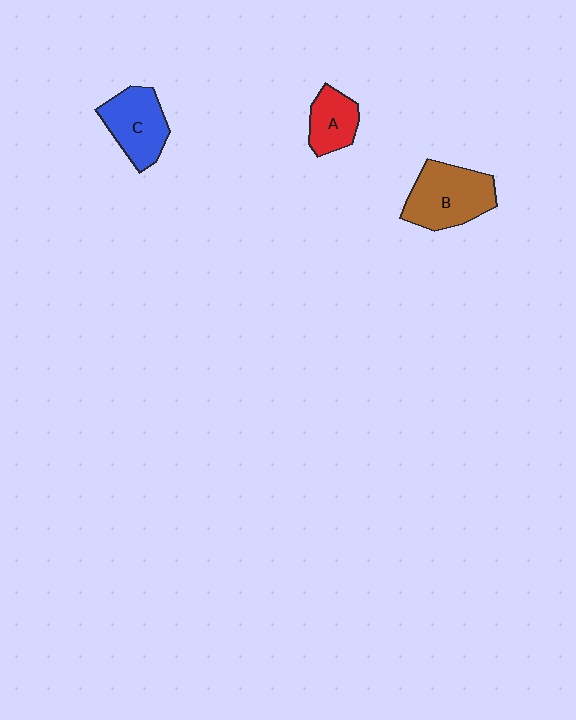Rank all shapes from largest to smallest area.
From largest to smallest: B (brown), C (blue), A (red).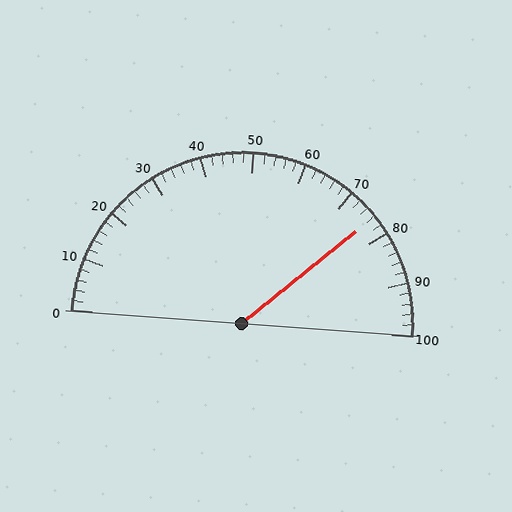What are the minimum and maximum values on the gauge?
The gauge ranges from 0 to 100.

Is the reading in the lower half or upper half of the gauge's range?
The reading is in the upper half of the range (0 to 100).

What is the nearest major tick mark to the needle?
The nearest major tick mark is 80.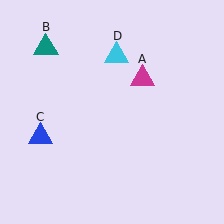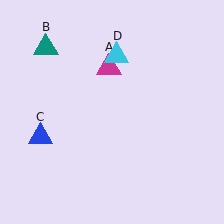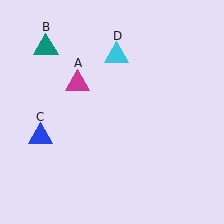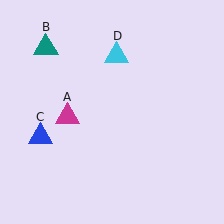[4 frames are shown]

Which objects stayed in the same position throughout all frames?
Teal triangle (object B) and blue triangle (object C) and cyan triangle (object D) remained stationary.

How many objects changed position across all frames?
1 object changed position: magenta triangle (object A).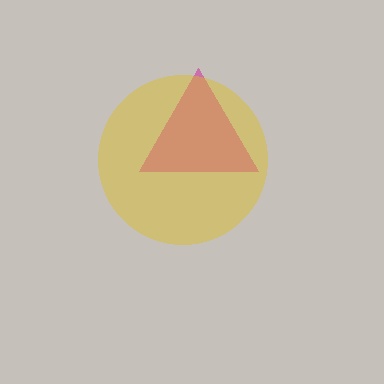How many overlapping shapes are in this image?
There are 2 overlapping shapes in the image.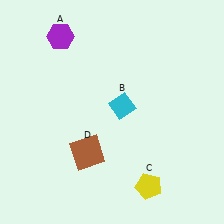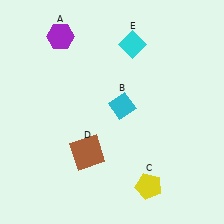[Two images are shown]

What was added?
A cyan diamond (E) was added in Image 2.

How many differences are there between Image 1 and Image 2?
There is 1 difference between the two images.